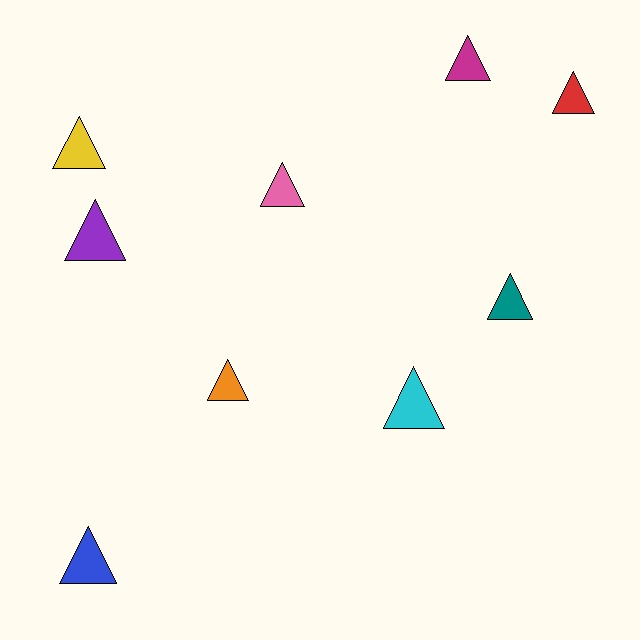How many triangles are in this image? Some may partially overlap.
There are 9 triangles.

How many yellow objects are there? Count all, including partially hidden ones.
There is 1 yellow object.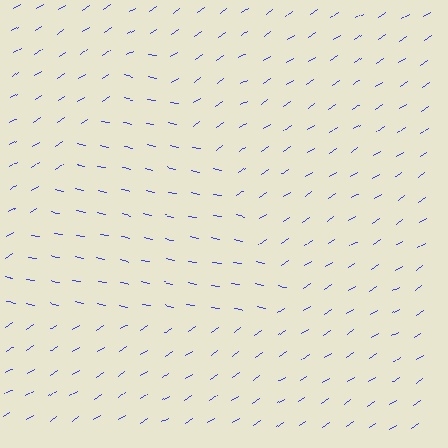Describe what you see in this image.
The image is filled with small blue line segments. A triangle region in the image has lines oriented differently from the surrounding lines, creating a visible texture boundary.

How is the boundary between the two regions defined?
The boundary is defined purely by a change in line orientation (approximately 45 degrees difference). All lines are the same color and thickness.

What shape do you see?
I see a triangle.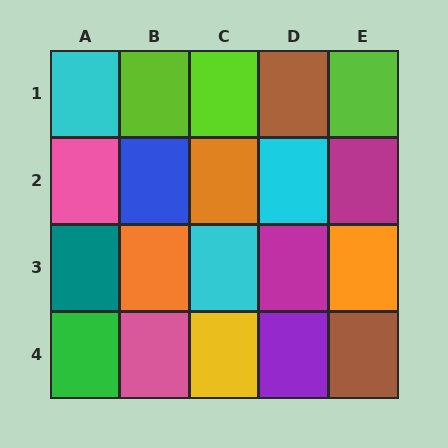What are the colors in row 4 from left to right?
Green, pink, yellow, purple, brown.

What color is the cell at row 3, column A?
Teal.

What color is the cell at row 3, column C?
Cyan.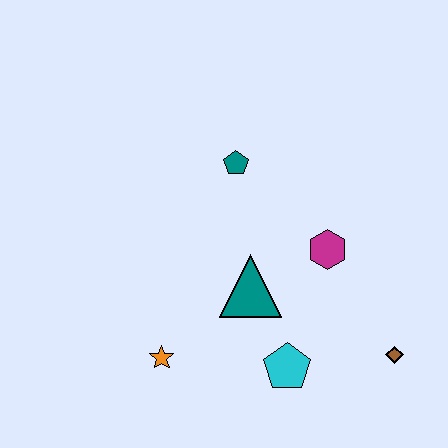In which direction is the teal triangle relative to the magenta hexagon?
The teal triangle is to the left of the magenta hexagon.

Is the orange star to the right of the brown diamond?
No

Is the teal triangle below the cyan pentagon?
No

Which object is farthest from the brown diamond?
The teal pentagon is farthest from the brown diamond.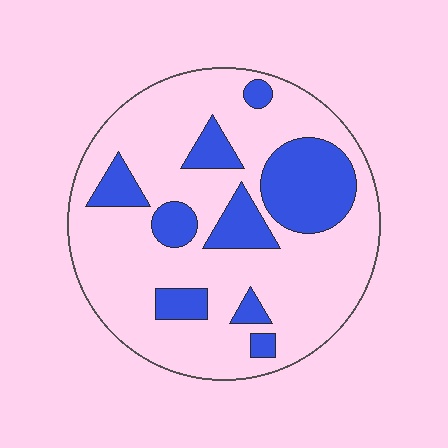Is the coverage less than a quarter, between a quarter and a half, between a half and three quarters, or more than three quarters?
Between a quarter and a half.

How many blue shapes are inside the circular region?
9.